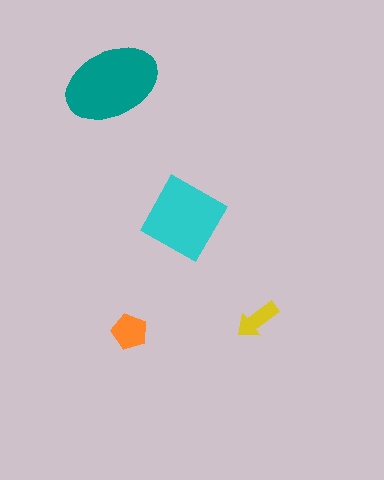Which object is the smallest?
The yellow arrow.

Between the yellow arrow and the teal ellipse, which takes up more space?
The teal ellipse.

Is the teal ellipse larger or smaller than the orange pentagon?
Larger.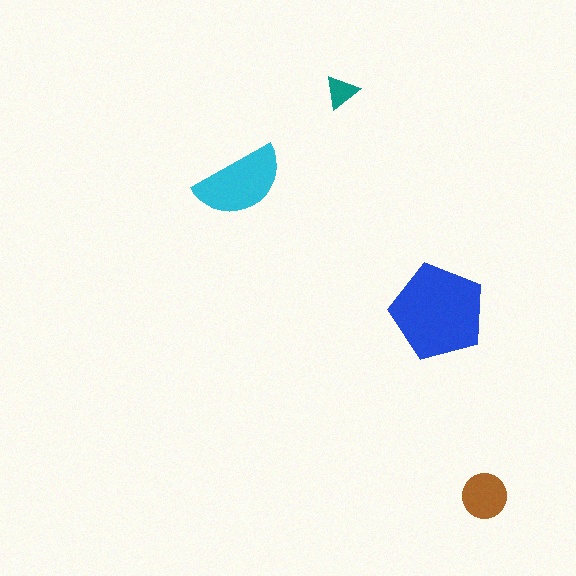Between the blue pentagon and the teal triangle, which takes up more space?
The blue pentagon.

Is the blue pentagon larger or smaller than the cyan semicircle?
Larger.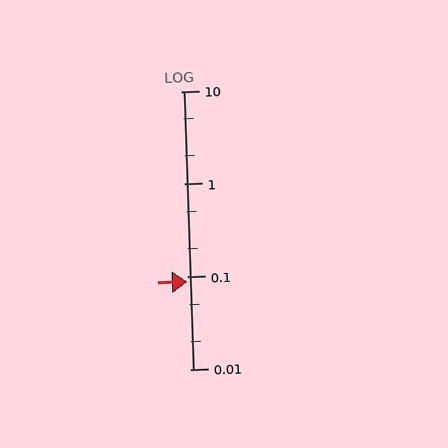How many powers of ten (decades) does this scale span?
The scale spans 3 decades, from 0.01 to 10.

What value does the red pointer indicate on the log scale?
The pointer indicates approximately 0.087.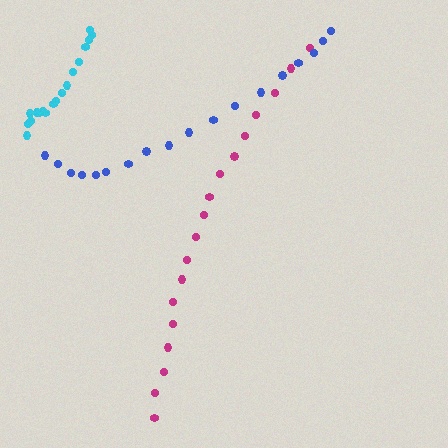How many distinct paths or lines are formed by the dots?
There are 3 distinct paths.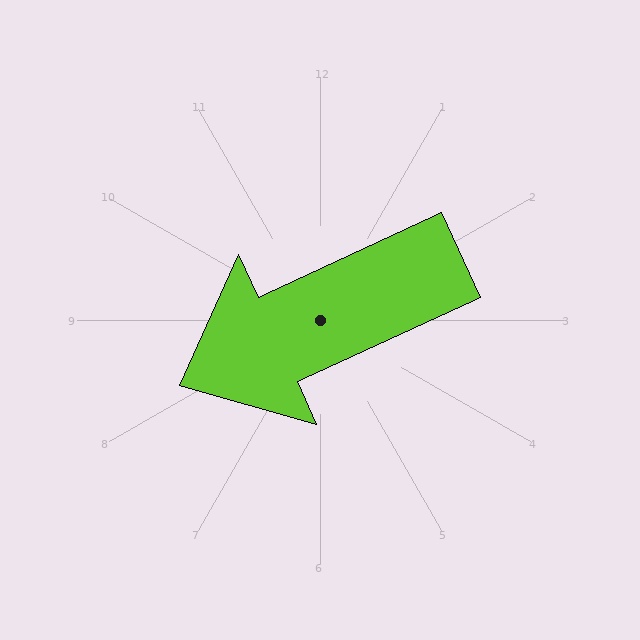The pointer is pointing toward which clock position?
Roughly 8 o'clock.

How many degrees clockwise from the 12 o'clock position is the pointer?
Approximately 245 degrees.